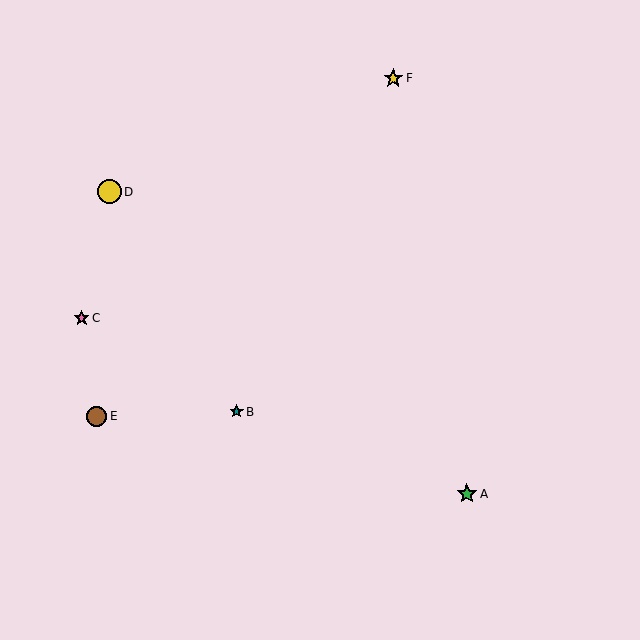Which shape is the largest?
The yellow circle (labeled D) is the largest.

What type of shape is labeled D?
Shape D is a yellow circle.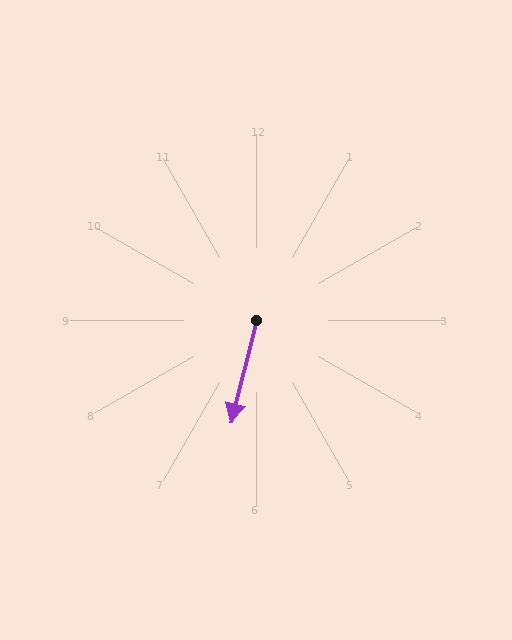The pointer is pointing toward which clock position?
Roughly 6 o'clock.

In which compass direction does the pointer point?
South.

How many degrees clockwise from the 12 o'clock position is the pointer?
Approximately 194 degrees.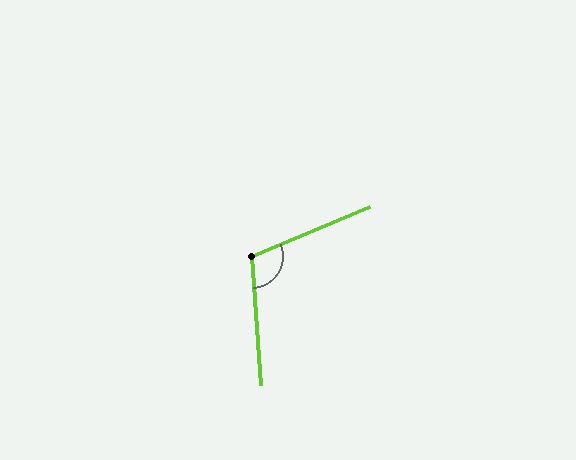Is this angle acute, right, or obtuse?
It is obtuse.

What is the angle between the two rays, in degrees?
Approximately 109 degrees.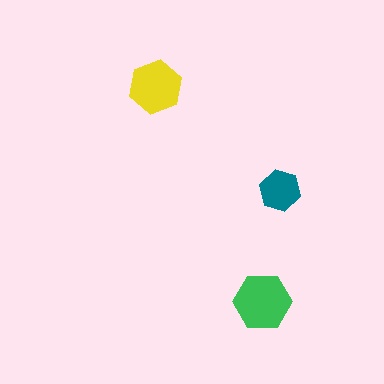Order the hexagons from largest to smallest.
the green one, the yellow one, the teal one.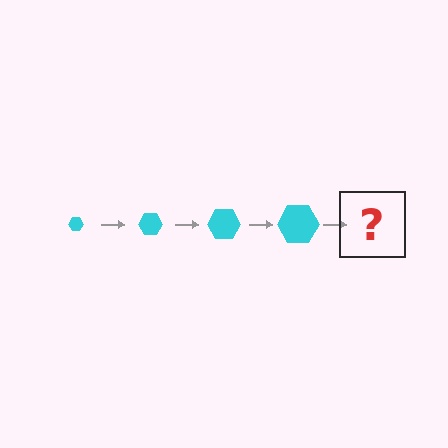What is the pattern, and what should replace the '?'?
The pattern is that the hexagon gets progressively larger each step. The '?' should be a cyan hexagon, larger than the previous one.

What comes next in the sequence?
The next element should be a cyan hexagon, larger than the previous one.